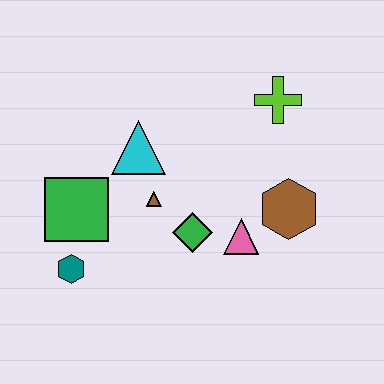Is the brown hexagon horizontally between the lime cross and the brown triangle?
No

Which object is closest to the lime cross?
The brown hexagon is closest to the lime cross.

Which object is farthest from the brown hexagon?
The teal hexagon is farthest from the brown hexagon.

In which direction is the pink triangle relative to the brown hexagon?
The pink triangle is to the left of the brown hexagon.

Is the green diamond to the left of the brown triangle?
No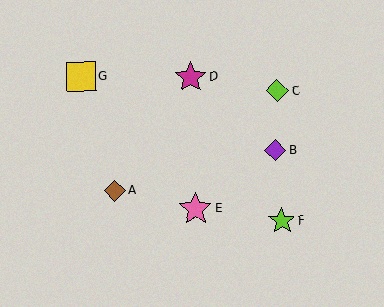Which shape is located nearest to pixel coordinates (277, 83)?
The lime diamond (labeled C) at (277, 91) is nearest to that location.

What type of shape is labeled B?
Shape B is a purple diamond.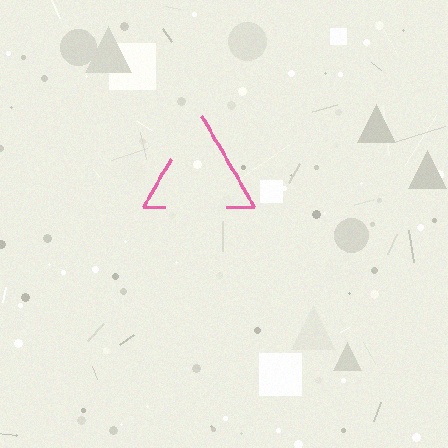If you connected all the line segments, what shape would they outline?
They would outline a triangle.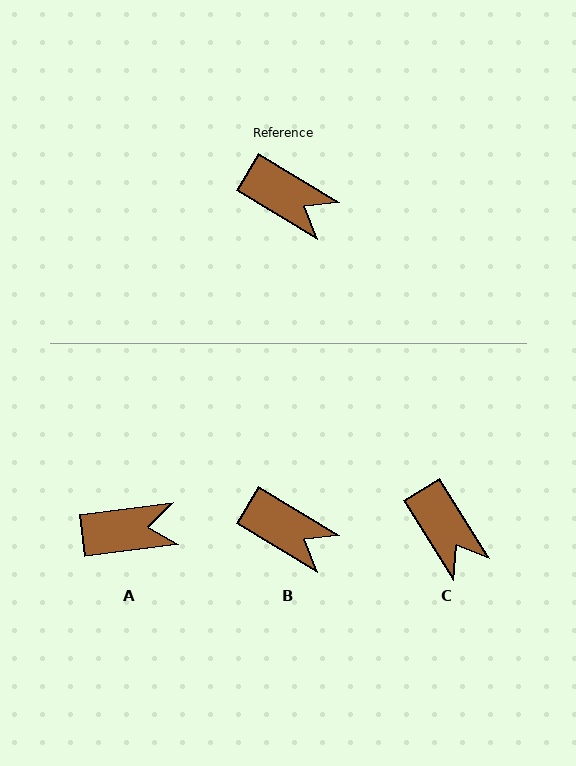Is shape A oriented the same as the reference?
No, it is off by about 38 degrees.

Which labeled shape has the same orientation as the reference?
B.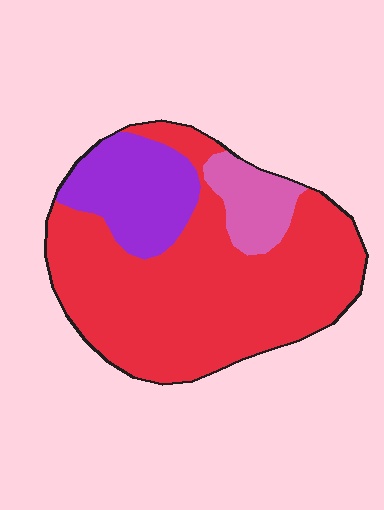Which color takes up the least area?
Pink, at roughly 10%.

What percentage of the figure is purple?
Purple covers around 20% of the figure.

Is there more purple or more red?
Red.